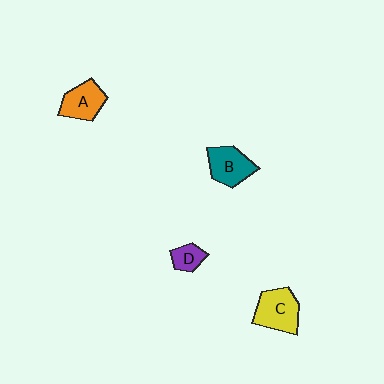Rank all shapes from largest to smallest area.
From largest to smallest: C (yellow), B (teal), A (orange), D (purple).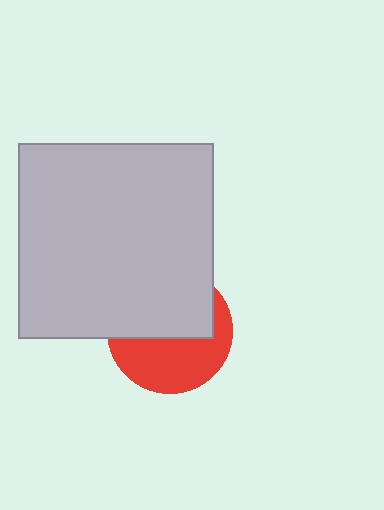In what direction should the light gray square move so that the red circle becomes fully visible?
The light gray square should move up. That is the shortest direction to clear the overlap and leave the red circle fully visible.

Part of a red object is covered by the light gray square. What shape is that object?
It is a circle.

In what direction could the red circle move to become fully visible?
The red circle could move down. That would shift it out from behind the light gray square entirely.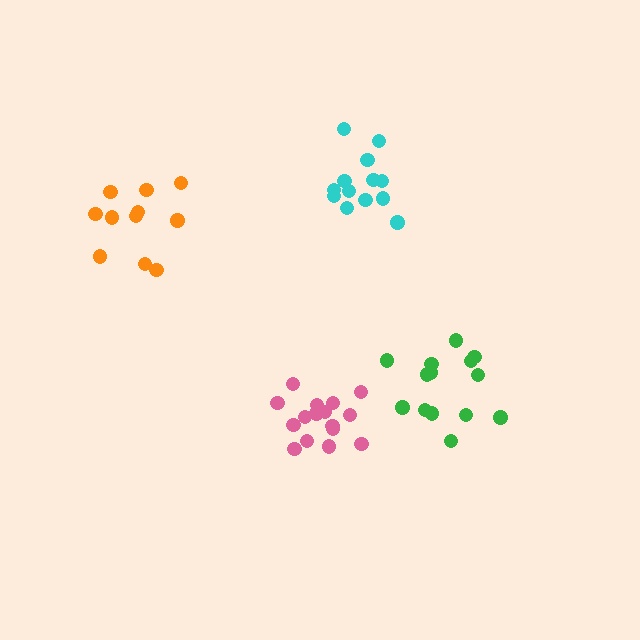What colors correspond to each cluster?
The clusters are colored: pink, green, cyan, orange.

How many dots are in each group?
Group 1: 16 dots, Group 2: 14 dots, Group 3: 13 dots, Group 4: 12 dots (55 total).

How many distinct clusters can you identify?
There are 4 distinct clusters.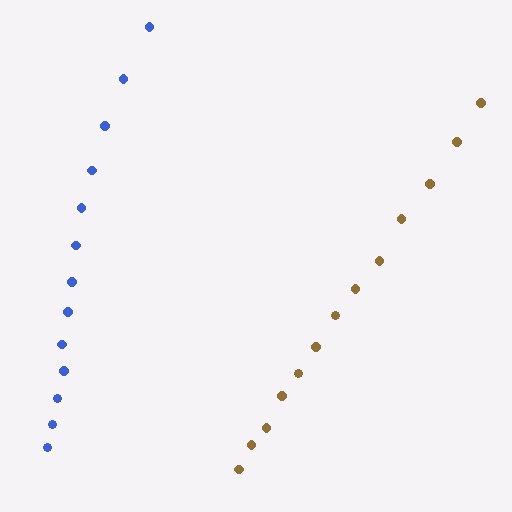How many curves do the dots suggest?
There are 2 distinct paths.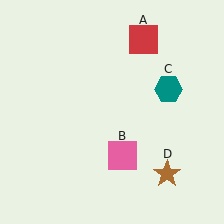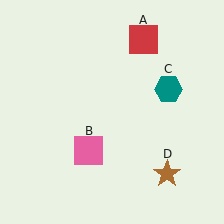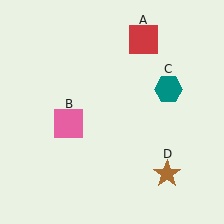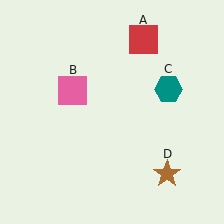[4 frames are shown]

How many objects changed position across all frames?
1 object changed position: pink square (object B).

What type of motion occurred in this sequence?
The pink square (object B) rotated clockwise around the center of the scene.